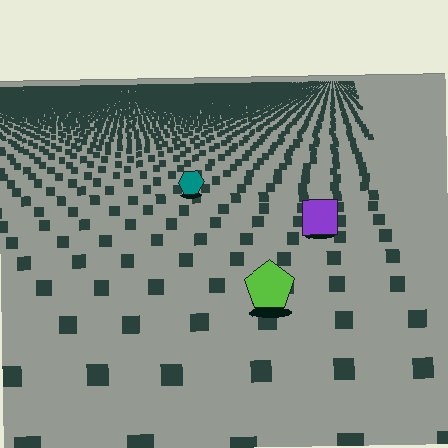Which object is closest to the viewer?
The lime pentagon is closest. The texture marks near it are larger and more spread out.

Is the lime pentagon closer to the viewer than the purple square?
Yes. The lime pentagon is closer — you can tell from the texture gradient: the ground texture is coarser near it.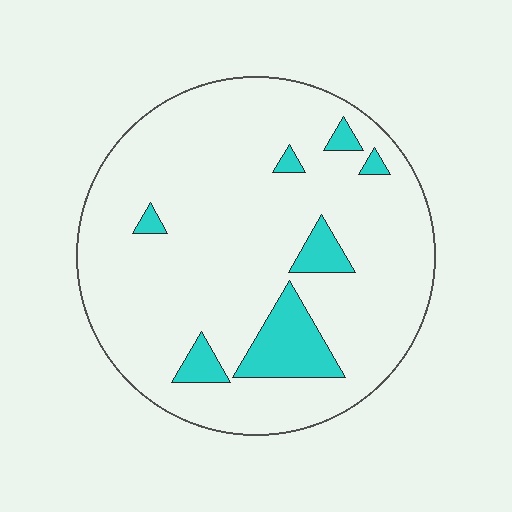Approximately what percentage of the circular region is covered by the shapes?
Approximately 10%.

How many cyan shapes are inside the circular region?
7.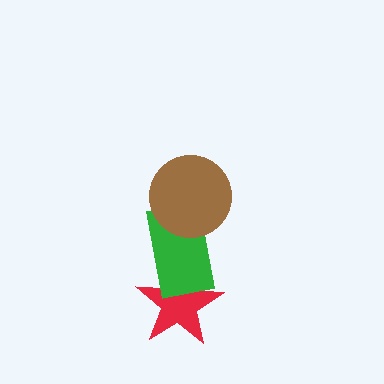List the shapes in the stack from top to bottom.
From top to bottom: the brown circle, the green rectangle, the red star.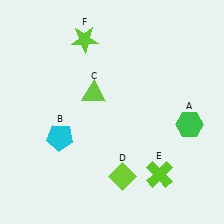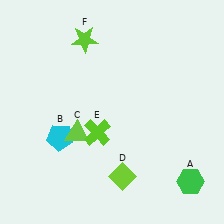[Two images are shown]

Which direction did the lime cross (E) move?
The lime cross (E) moved left.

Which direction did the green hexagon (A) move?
The green hexagon (A) moved down.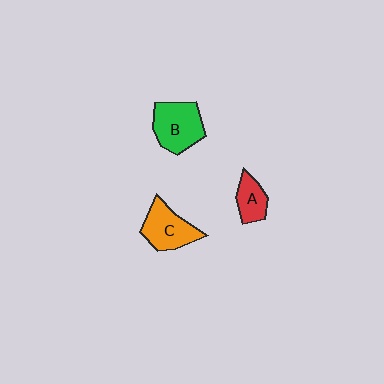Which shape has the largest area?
Shape B (green).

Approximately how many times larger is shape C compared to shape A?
Approximately 1.6 times.